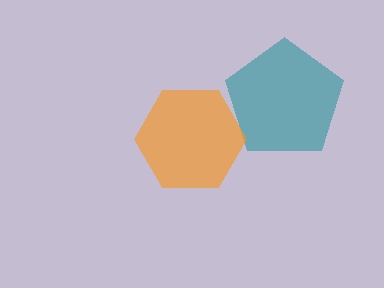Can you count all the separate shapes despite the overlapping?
Yes, there are 2 separate shapes.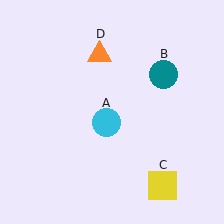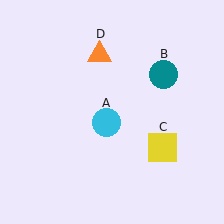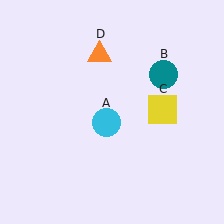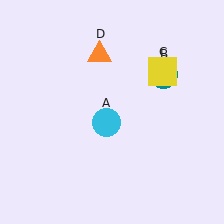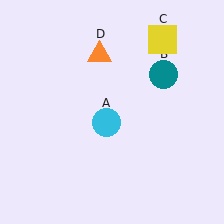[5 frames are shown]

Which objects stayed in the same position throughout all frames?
Cyan circle (object A) and teal circle (object B) and orange triangle (object D) remained stationary.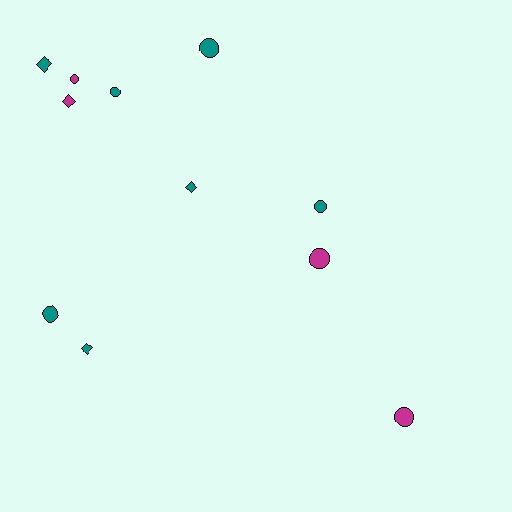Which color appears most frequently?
Teal, with 7 objects.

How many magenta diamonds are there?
There is 1 magenta diamond.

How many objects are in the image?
There are 11 objects.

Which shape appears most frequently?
Circle, with 7 objects.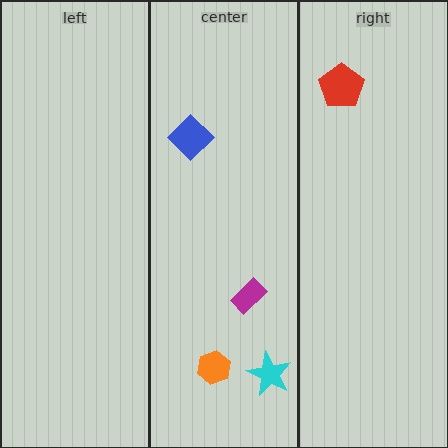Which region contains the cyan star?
The center region.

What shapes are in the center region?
The cyan star, the blue diamond, the magenta rectangle, the orange hexagon.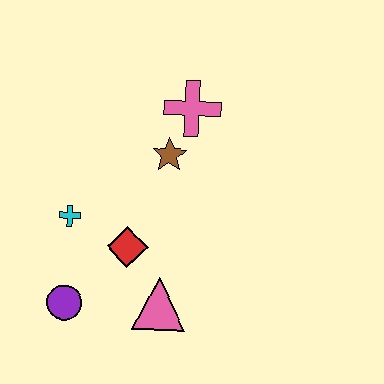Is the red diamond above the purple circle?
Yes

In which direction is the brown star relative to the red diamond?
The brown star is above the red diamond.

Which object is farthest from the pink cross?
The purple circle is farthest from the pink cross.